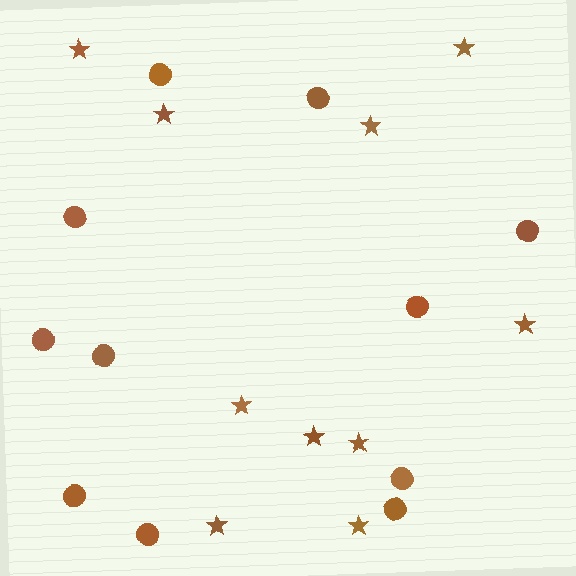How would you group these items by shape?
There are 2 groups: one group of stars (10) and one group of circles (11).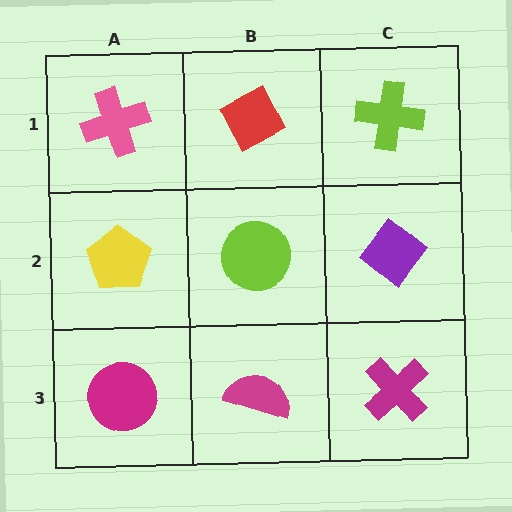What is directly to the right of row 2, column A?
A lime circle.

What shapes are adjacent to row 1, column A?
A yellow pentagon (row 2, column A), a red diamond (row 1, column B).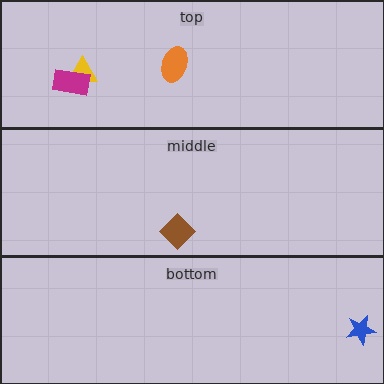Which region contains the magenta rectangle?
The top region.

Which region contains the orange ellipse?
The top region.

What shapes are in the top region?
The yellow triangle, the magenta rectangle, the orange ellipse.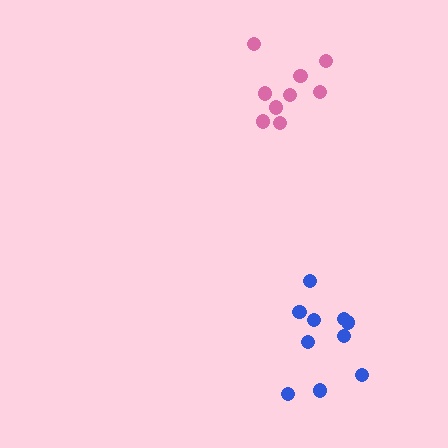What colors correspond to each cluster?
The clusters are colored: blue, pink.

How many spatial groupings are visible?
There are 2 spatial groupings.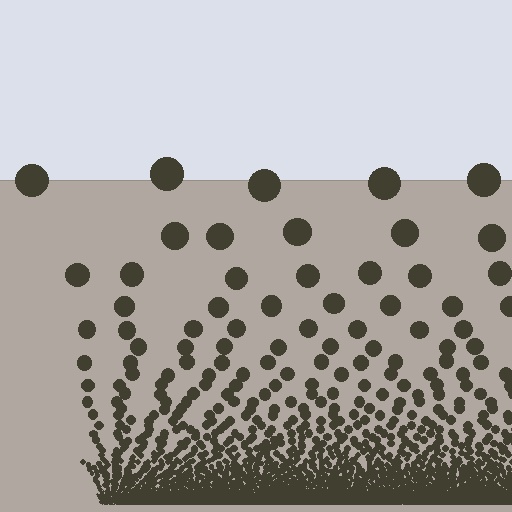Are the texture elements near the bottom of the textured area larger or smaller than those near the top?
Smaller. The gradient is inverted — elements near the bottom are smaller and denser.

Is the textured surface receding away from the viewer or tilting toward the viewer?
The surface appears to tilt toward the viewer. Texture elements get larger and sparser toward the top.